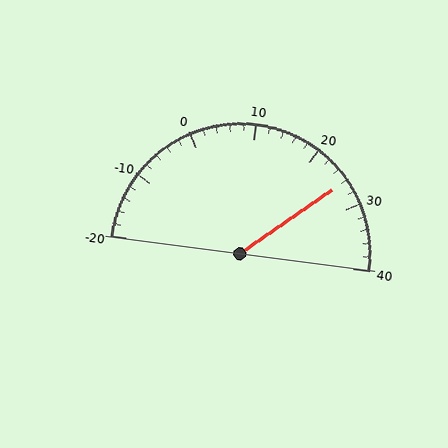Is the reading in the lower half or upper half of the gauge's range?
The reading is in the upper half of the range (-20 to 40).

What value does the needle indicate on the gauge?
The needle indicates approximately 26.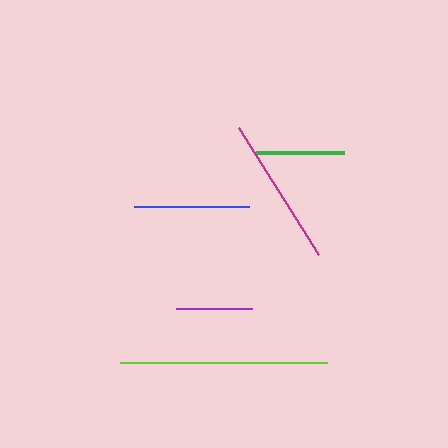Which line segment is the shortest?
The purple line is the shortest at approximately 76 pixels.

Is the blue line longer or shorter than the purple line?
The blue line is longer than the purple line.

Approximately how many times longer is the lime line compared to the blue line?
The lime line is approximately 1.8 times the length of the blue line.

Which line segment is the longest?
The lime line is the longest at approximately 207 pixels.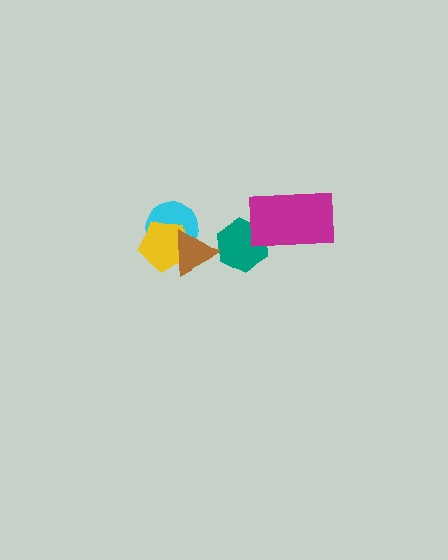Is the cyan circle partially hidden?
Yes, it is partially covered by another shape.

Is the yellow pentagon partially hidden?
Yes, it is partially covered by another shape.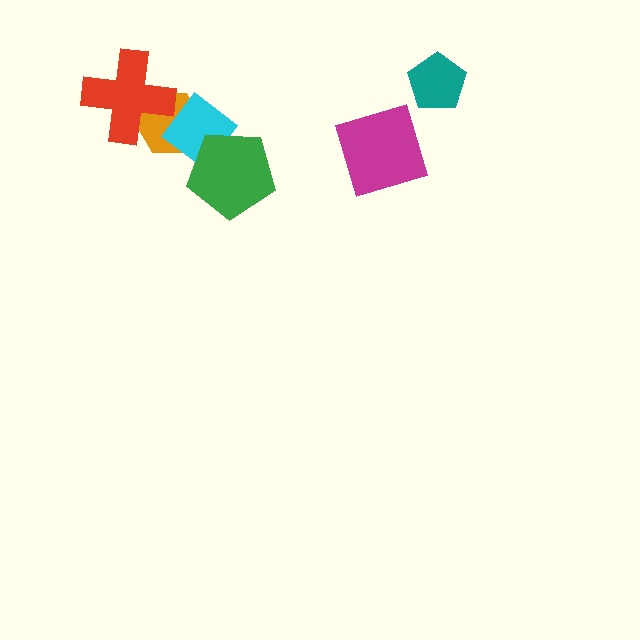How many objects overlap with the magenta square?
0 objects overlap with the magenta square.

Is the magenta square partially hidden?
No, no other shape covers it.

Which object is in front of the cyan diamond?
The green pentagon is in front of the cyan diamond.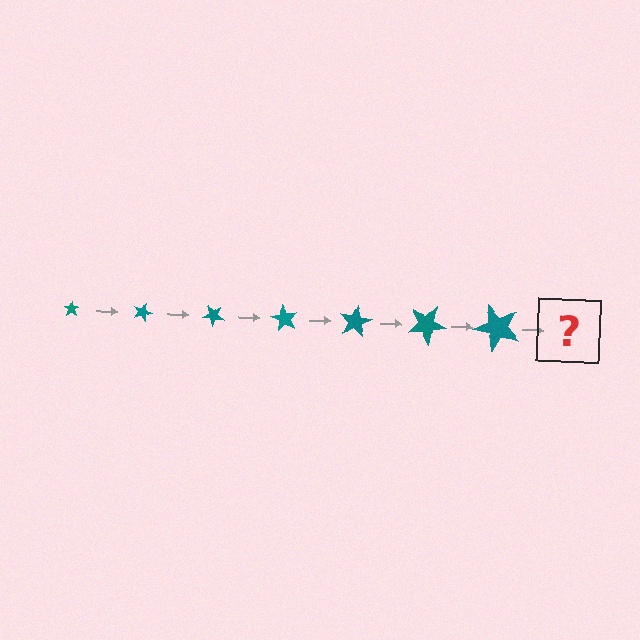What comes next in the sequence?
The next element should be a star, larger than the previous one and rotated 140 degrees from the start.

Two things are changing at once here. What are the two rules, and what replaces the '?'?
The two rules are that the star grows larger each step and it rotates 20 degrees each step. The '?' should be a star, larger than the previous one and rotated 140 degrees from the start.